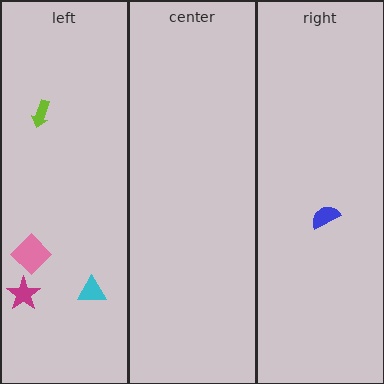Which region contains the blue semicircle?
The right region.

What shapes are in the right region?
The blue semicircle.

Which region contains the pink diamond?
The left region.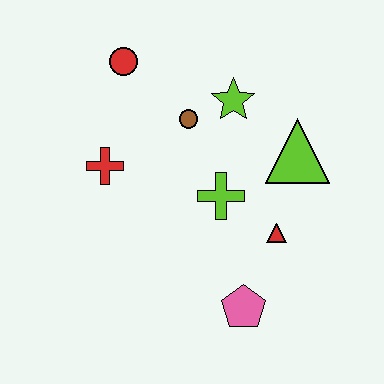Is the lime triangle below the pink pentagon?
No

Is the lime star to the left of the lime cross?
No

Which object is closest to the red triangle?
The lime cross is closest to the red triangle.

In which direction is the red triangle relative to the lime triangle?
The red triangle is below the lime triangle.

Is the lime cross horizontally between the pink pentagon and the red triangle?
No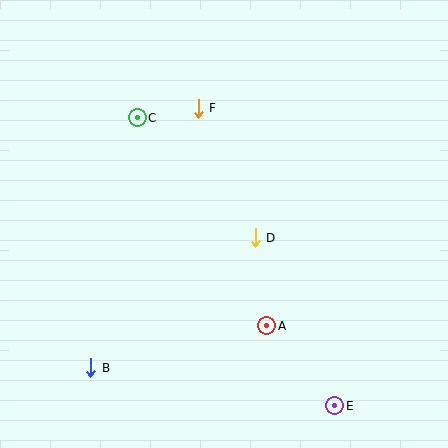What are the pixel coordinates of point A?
Point A is at (267, 326).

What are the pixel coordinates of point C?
Point C is at (137, 118).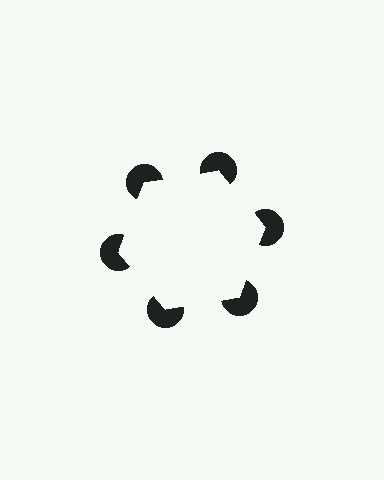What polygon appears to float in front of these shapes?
An illusory hexagon — its edges are inferred from the aligned wedge cuts in the pac-man discs, not physically drawn.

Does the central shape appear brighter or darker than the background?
It typically appears slightly brighter than the background, even though no actual brightness change is drawn.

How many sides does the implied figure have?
6 sides.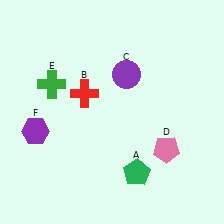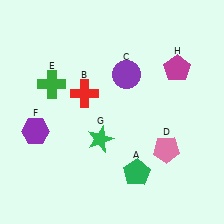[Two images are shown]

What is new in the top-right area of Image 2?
A magenta pentagon (H) was added in the top-right area of Image 2.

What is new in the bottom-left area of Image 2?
A green star (G) was added in the bottom-left area of Image 2.